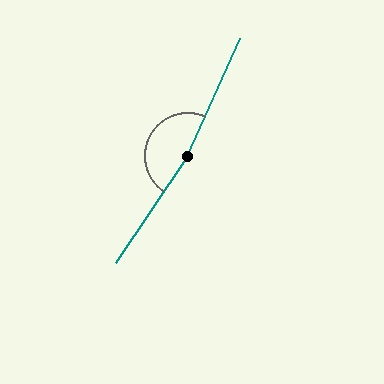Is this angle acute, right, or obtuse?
It is obtuse.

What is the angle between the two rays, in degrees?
Approximately 170 degrees.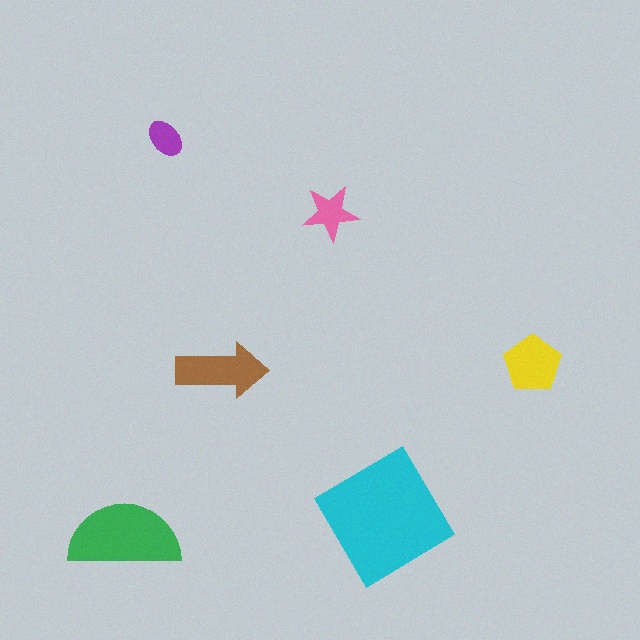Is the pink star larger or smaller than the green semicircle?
Smaller.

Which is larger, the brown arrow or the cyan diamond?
The cyan diamond.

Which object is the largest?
The cyan diamond.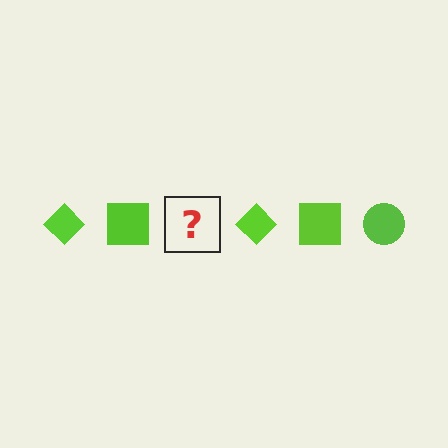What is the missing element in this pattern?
The missing element is a lime circle.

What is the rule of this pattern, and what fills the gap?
The rule is that the pattern cycles through diamond, square, circle shapes in lime. The gap should be filled with a lime circle.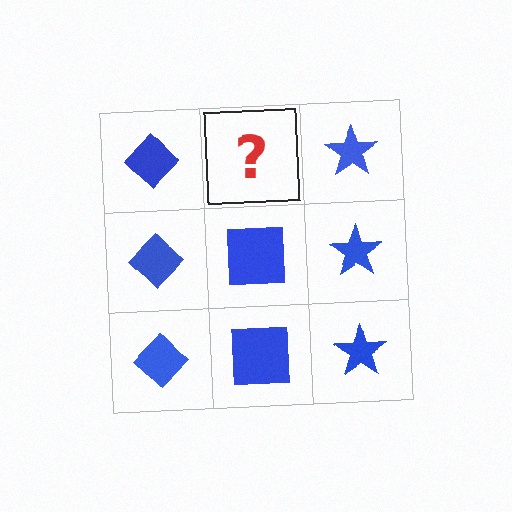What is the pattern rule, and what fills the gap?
The rule is that each column has a consistent shape. The gap should be filled with a blue square.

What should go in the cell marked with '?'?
The missing cell should contain a blue square.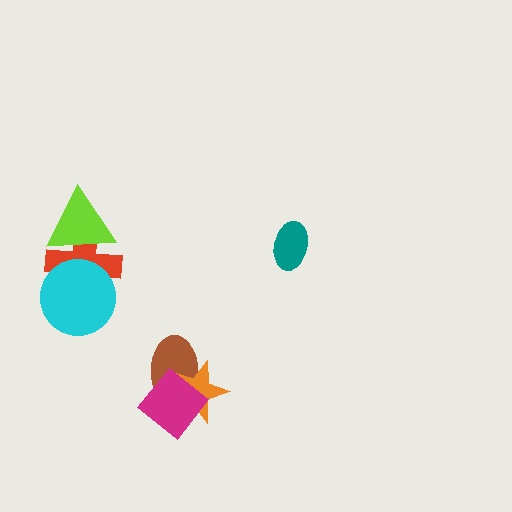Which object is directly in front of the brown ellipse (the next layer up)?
The orange star is directly in front of the brown ellipse.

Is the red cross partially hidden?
Yes, it is partially covered by another shape.